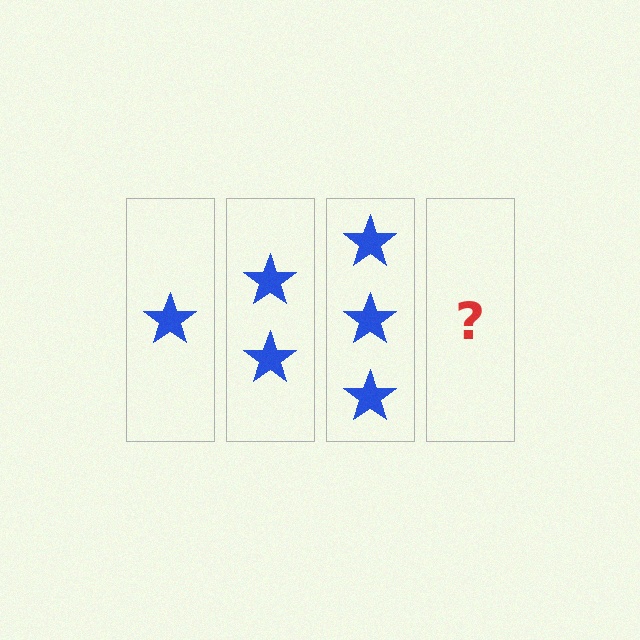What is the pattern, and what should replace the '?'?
The pattern is that each step adds one more star. The '?' should be 4 stars.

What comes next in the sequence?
The next element should be 4 stars.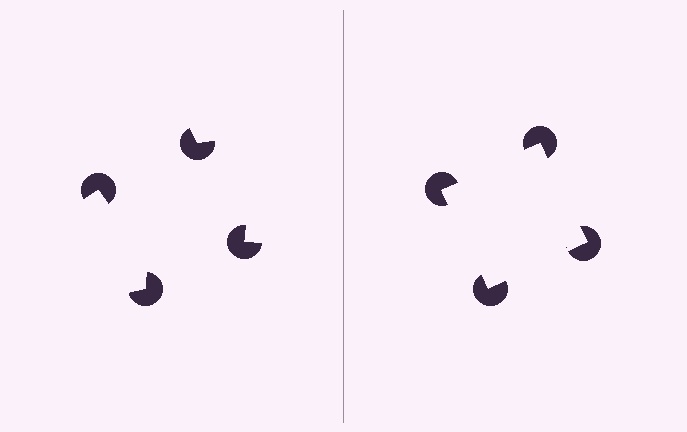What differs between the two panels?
The pac-man discs are positioned identically on both sides; only the wedge orientations differ. On the right they align to a square; on the left they are misaligned.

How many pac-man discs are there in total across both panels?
8 — 4 on each side.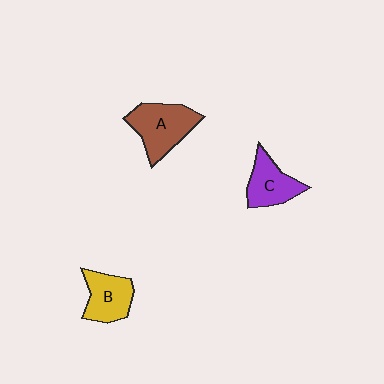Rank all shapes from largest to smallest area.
From largest to smallest: A (brown), B (yellow), C (purple).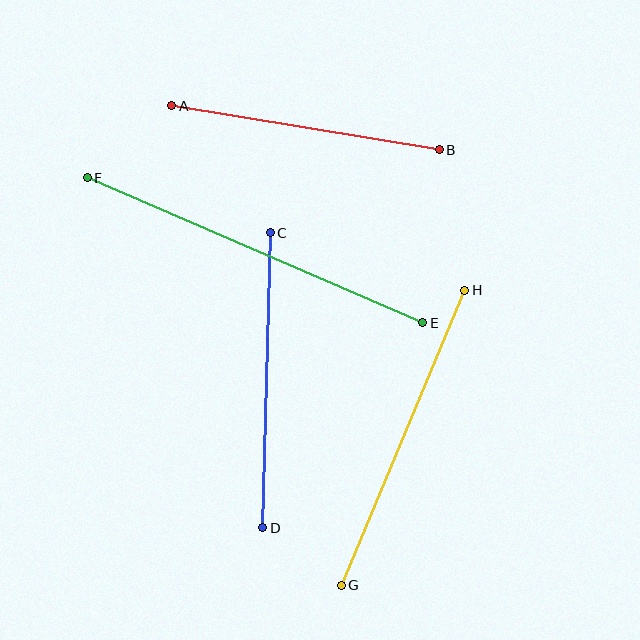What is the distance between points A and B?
The distance is approximately 271 pixels.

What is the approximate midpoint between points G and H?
The midpoint is at approximately (403, 438) pixels.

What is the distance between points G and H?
The distance is approximately 320 pixels.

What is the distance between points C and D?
The distance is approximately 295 pixels.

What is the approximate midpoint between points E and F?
The midpoint is at approximately (255, 250) pixels.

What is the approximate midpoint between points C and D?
The midpoint is at approximately (266, 380) pixels.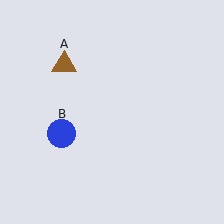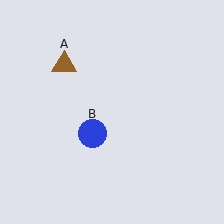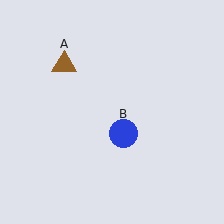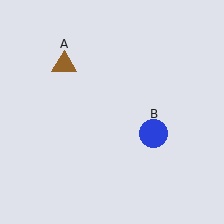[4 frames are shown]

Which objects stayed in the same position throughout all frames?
Brown triangle (object A) remained stationary.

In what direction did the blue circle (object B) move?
The blue circle (object B) moved right.